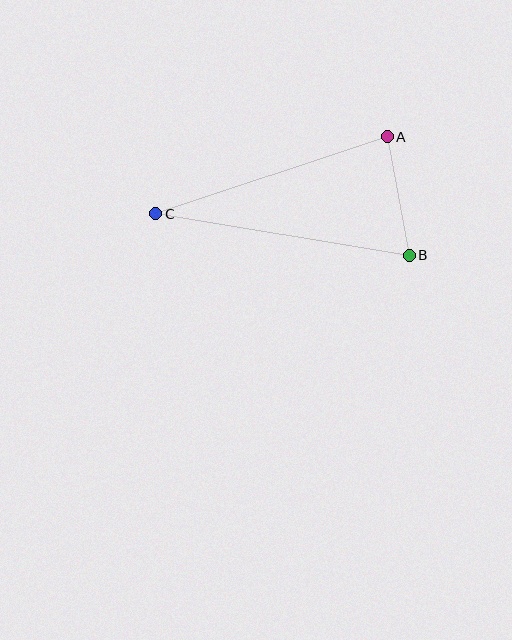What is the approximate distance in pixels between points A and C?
The distance between A and C is approximately 244 pixels.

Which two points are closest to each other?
Points A and B are closest to each other.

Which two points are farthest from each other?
Points B and C are farthest from each other.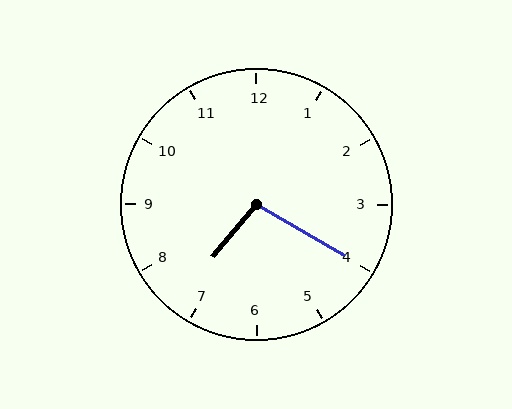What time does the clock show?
7:20.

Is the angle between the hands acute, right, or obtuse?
It is obtuse.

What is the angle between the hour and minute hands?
Approximately 100 degrees.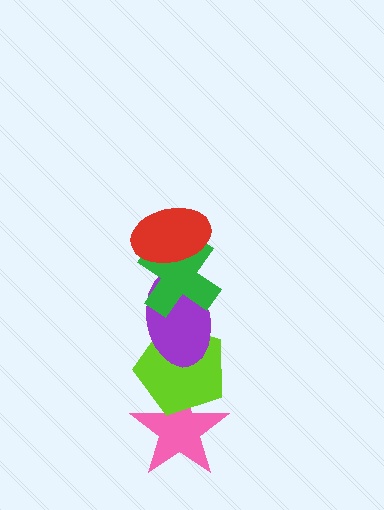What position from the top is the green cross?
The green cross is 2nd from the top.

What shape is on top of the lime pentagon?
The purple ellipse is on top of the lime pentagon.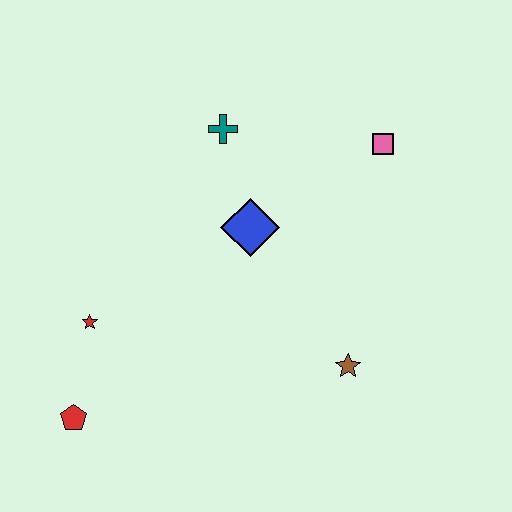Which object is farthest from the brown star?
The red pentagon is farthest from the brown star.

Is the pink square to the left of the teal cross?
No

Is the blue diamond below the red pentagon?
No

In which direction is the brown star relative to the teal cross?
The brown star is below the teal cross.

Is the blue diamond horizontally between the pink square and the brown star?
No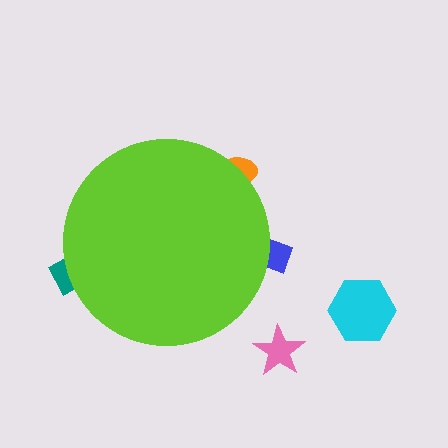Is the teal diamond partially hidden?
Yes, the teal diamond is partially hidden behind the lime circle.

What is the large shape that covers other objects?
A lime circle.